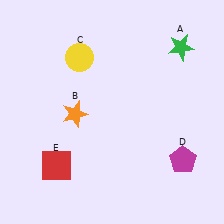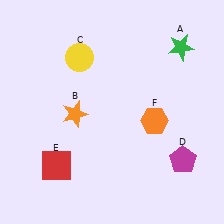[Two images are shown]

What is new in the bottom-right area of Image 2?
An orange hexagon (F) was added in the bottom-right area of Image 2.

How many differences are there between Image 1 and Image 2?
There is 1 difference between the two images.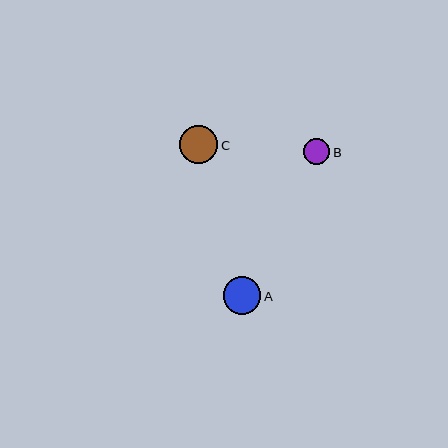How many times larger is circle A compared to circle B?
Circle A is approximately 1.4 times the size of circle B.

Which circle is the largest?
Circle C is the largest with a size of approximately 38 pixels.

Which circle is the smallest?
Circle B is the smallest with a size of approximately 26 pixels.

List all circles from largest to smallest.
From largest to smallest: C, A, B.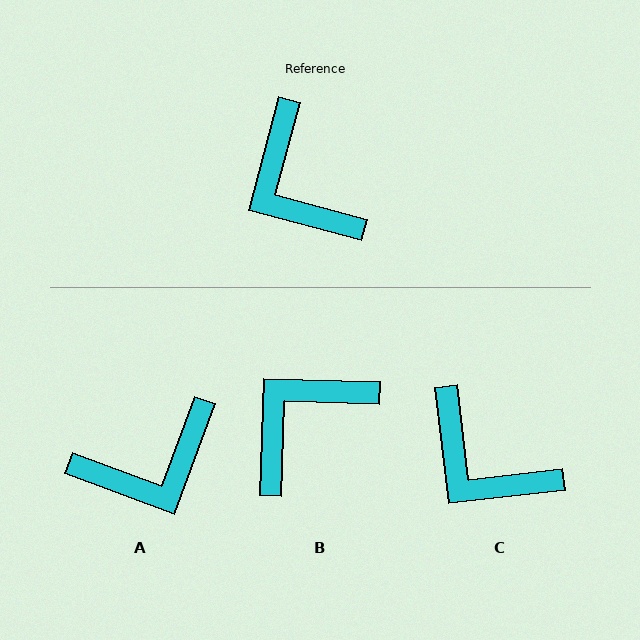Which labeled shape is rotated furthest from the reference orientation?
A, about 85 degrees away.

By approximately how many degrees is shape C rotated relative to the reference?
Approximately 22 degrees counter-clockwise.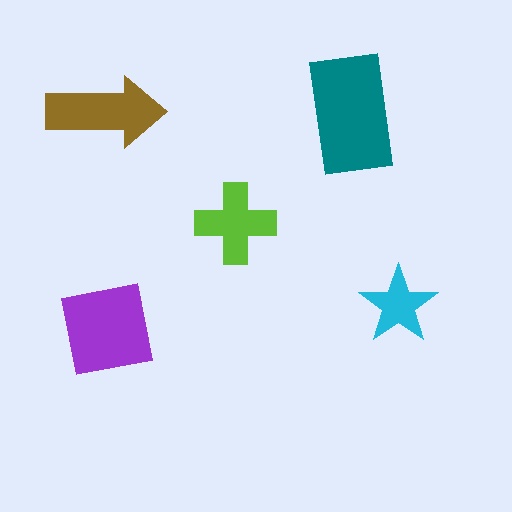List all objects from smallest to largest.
The cyan star, the lime cross, the brown arrow, the purple square, the teal rectangle.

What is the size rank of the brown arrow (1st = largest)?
3rd.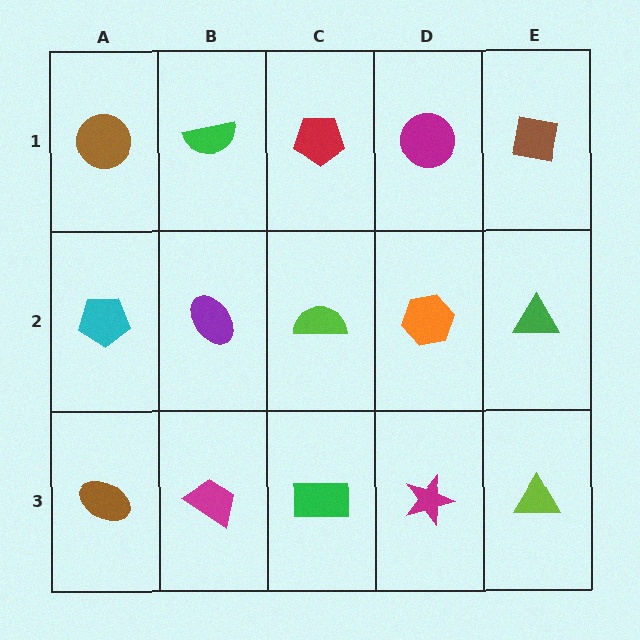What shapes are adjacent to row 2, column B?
A green semicircle (row 1, column B), a magenta trapezoid (row 3, column B), a cyan pentagon (row 2, column A), a lime semicircle (row 2, column C).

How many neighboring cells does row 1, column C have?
3.